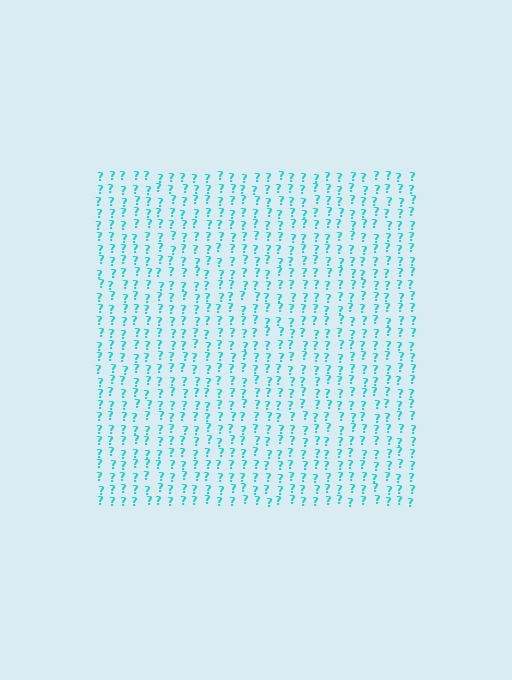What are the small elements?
The small elements are question marks.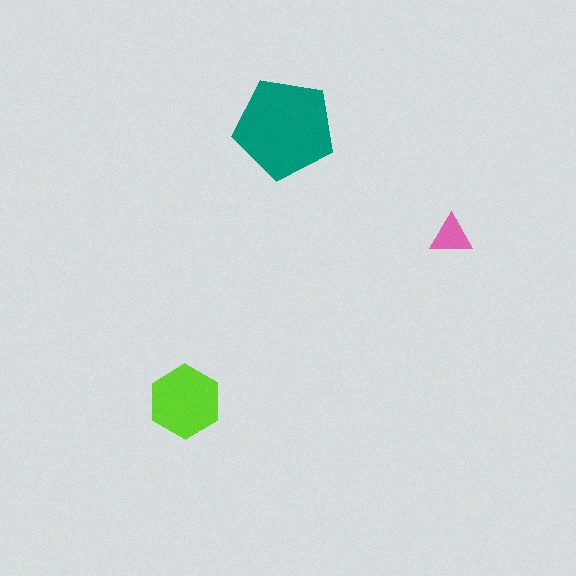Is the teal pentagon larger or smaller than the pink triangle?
Larger.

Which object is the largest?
The teal pentagon.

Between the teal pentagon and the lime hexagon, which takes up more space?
The teal pentagon.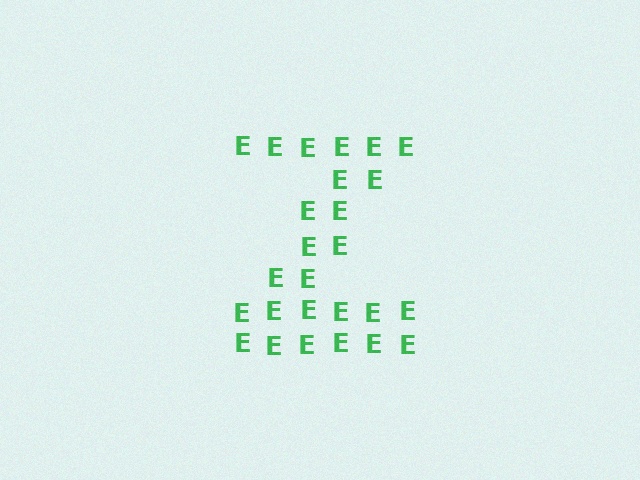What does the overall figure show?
The overall figure shows the letter Z.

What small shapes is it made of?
It is made of small letter E's.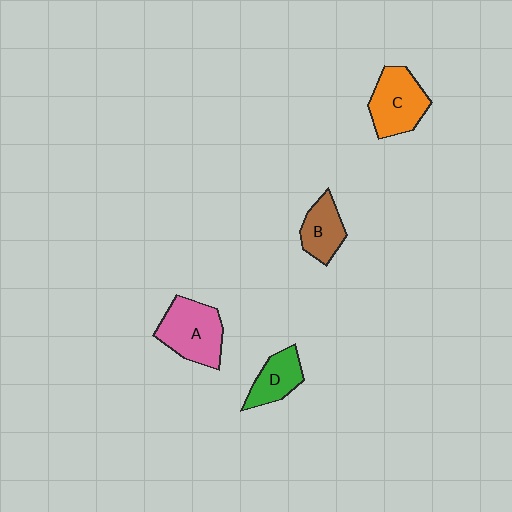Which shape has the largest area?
Shape A (pink).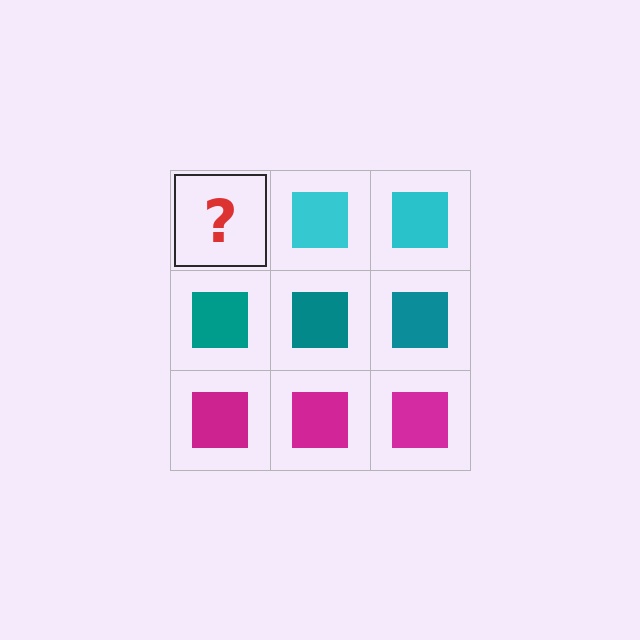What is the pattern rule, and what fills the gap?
The rule is that each row has a consistent color. The gap should be filled with a cyan square.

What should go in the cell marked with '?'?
The missing cell should contain a cyan square.